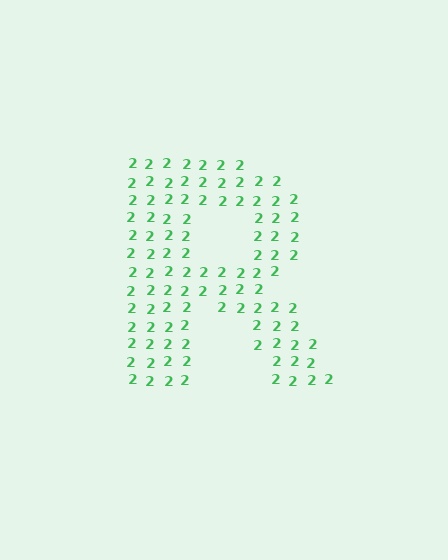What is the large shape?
The large shape is the letter R.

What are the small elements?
The small elements are digit 2's.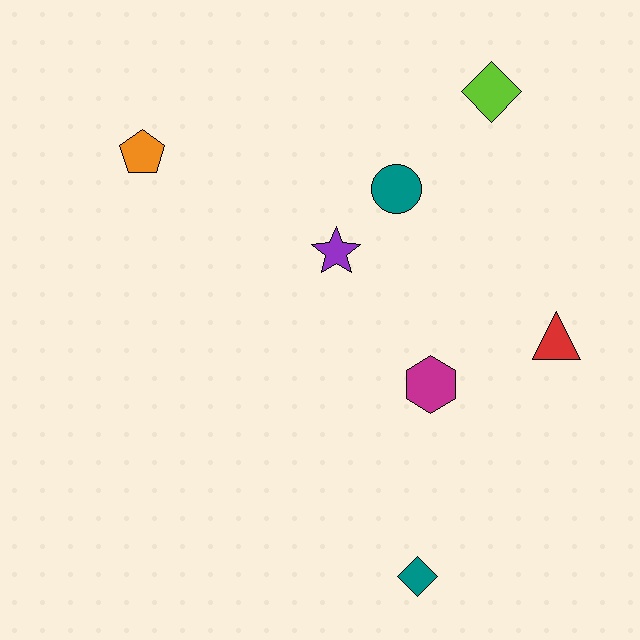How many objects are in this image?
There are 7 objects.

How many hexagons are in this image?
There is 1 hexagon.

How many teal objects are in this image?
There are 2 teal objects.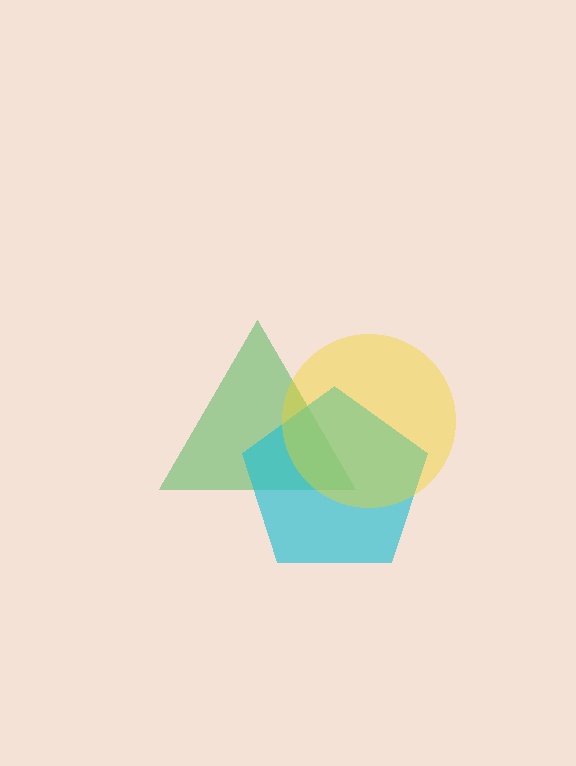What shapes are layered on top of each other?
The layered shapes are: a green triangle, a cyan pentagon, a yellow circle.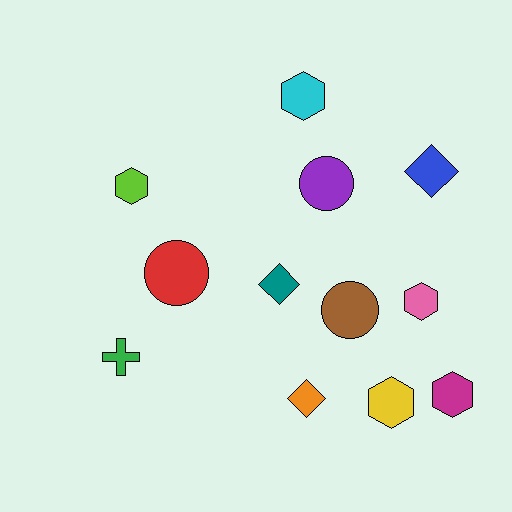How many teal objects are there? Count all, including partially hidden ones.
There is 1 teal object.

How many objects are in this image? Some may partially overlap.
There are 12 objects.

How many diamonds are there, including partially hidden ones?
There are 3 diamonds.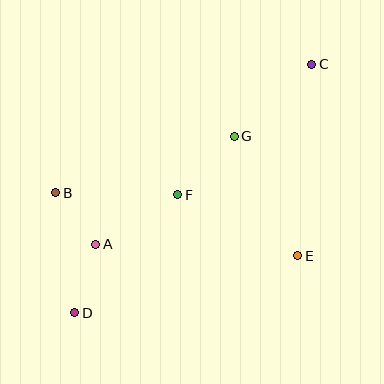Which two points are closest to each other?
Points A and B are closest to each other.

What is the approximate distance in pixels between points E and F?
The distance between E and F is approximately 135 pixels.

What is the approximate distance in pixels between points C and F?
The distance between C and F is approximately 187 pixels.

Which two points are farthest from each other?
Points C and D are farthest from each other.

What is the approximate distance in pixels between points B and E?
The distance between B and E is approximately 250 pixels.